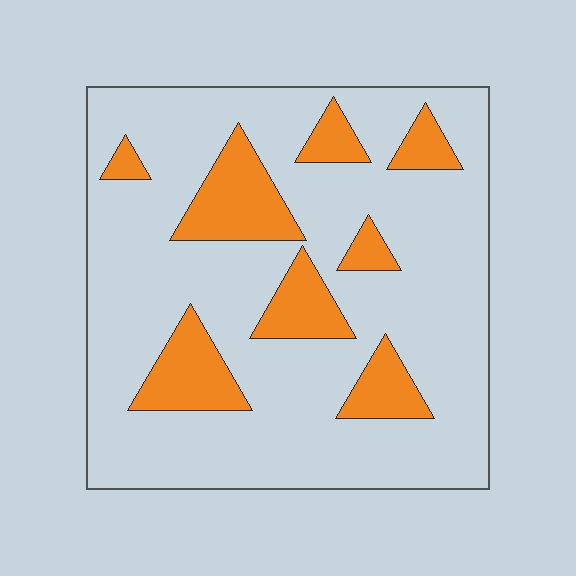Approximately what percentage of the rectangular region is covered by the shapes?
Approximately 20%.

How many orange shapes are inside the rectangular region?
8.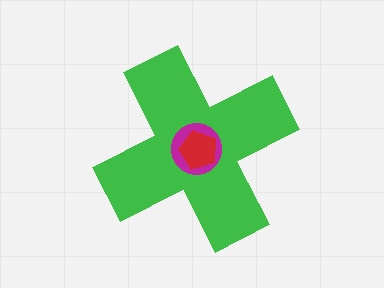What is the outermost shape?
The green cross.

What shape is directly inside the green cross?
The magenta circle.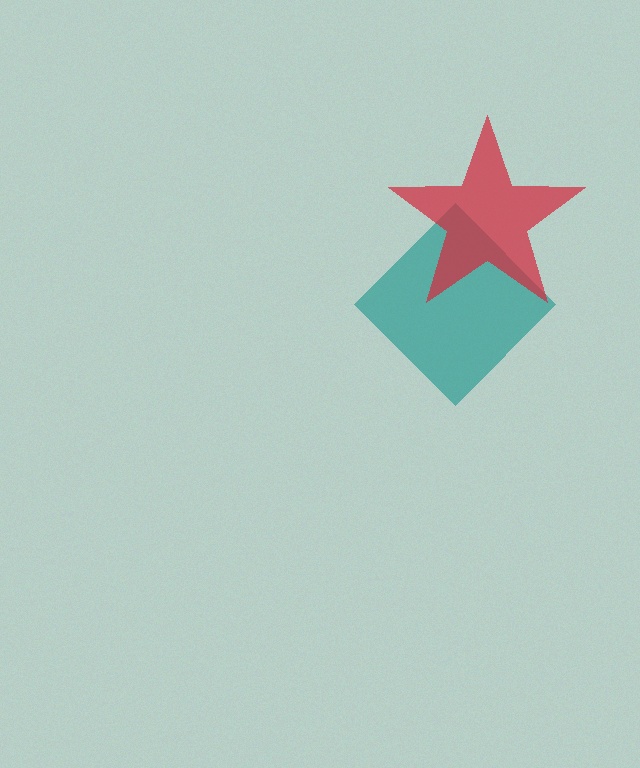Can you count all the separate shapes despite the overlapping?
Yes, there are 2 separate shapes.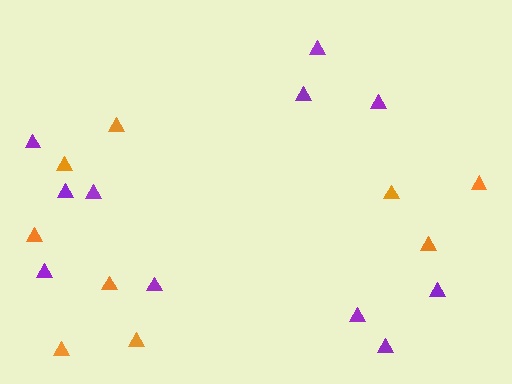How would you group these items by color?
There are 2 groups: one group of orange triangles (9) and one group of purple triangles (11).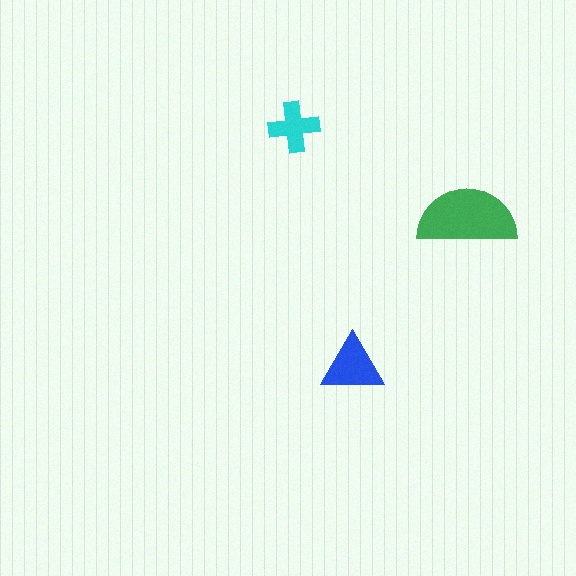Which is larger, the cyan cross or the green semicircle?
The green semicircle.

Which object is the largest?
The green semicircle.